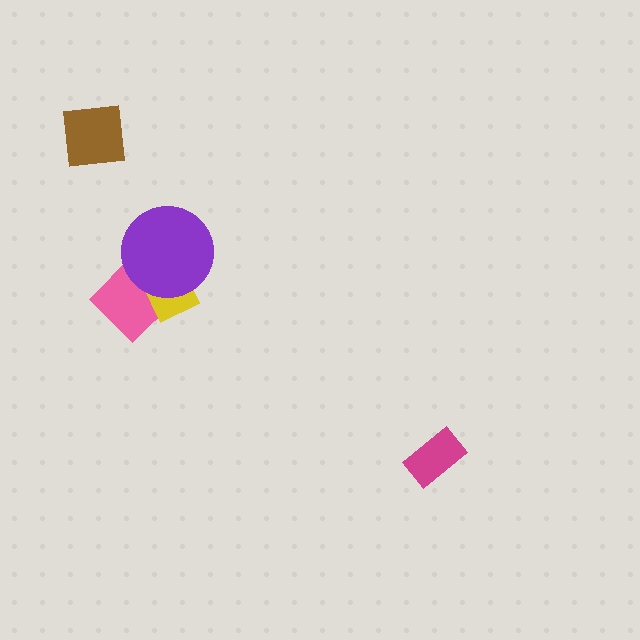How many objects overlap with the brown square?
0 objects overlap with the brown square.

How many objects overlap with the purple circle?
2 objects overlap with the purple circle.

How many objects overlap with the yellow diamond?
2 objects overlap with the yellow diamond.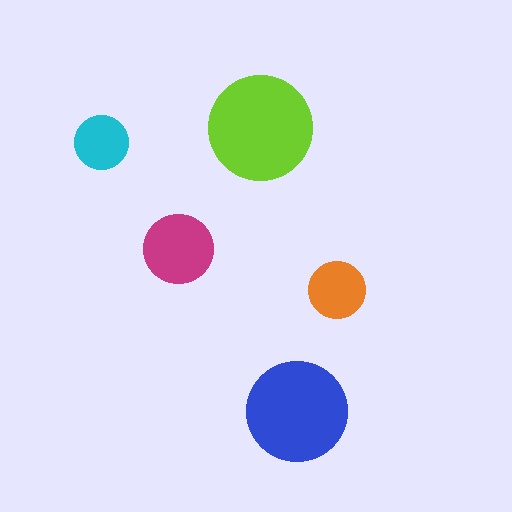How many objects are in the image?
There are 5 objects in the image.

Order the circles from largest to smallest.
the lime one, the blue one, the magenta one, the orange one, the cyan one.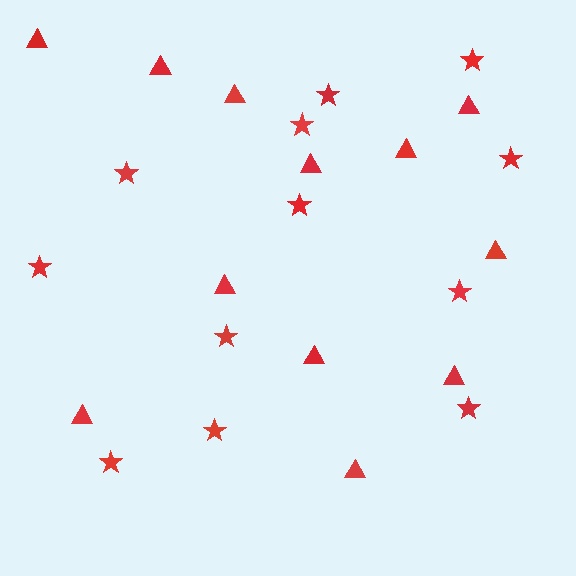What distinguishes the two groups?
There are 2 groups: one group of triangles (12) and one group of stars (12).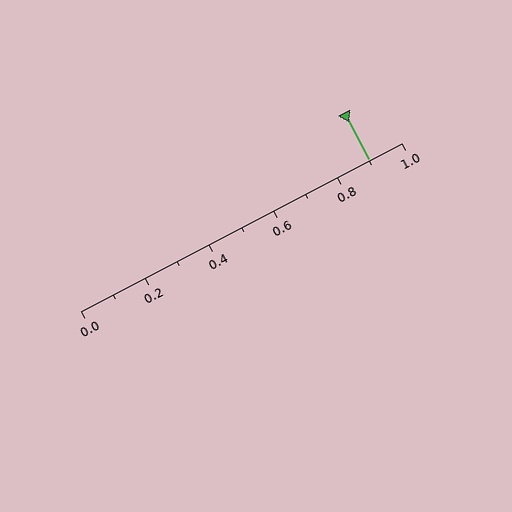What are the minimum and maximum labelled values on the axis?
The axis runs from 0.0 to 1.0.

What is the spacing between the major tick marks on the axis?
The major ticks are spaced 0.2 apart.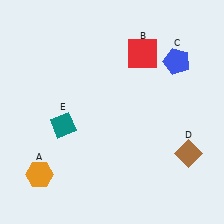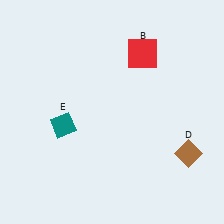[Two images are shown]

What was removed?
The blue pentagon (C), the orange hexagon (A) were removed in Image 2.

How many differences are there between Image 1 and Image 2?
There are 2 differences between the two images.